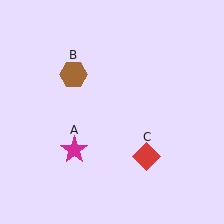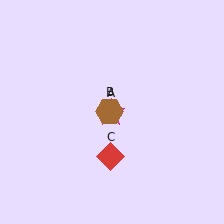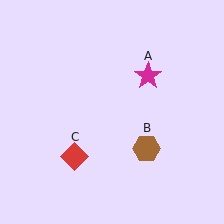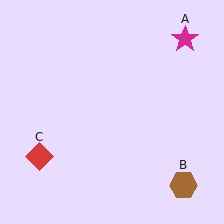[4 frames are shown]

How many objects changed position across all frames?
3 objects changed position: magenta star (object A), brown hexagon (object B), red diamond (object C).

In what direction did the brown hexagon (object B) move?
The brown hexagon (object B) moved down and to the right.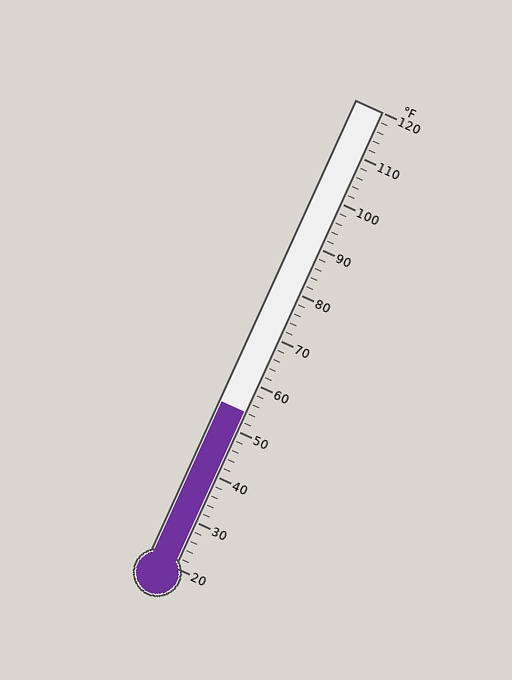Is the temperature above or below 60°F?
The temperature is below 60°F.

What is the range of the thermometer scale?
The thermometer scale ranges from 20°F to 120°F.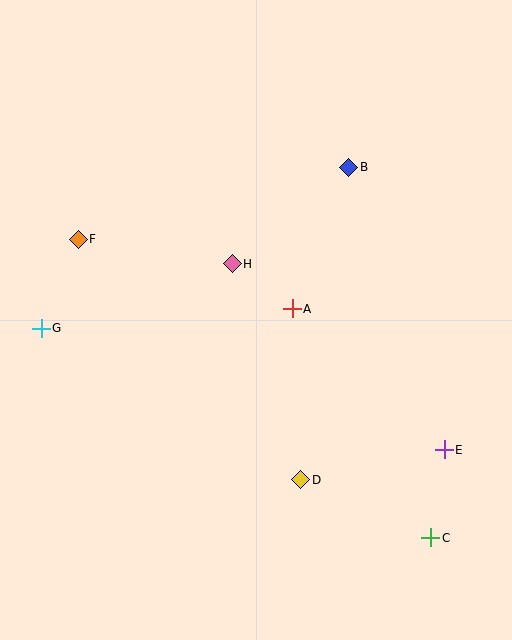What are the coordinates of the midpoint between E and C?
The midpoint between E and C is at (438, 494).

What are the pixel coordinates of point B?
Point B is at (349, 167).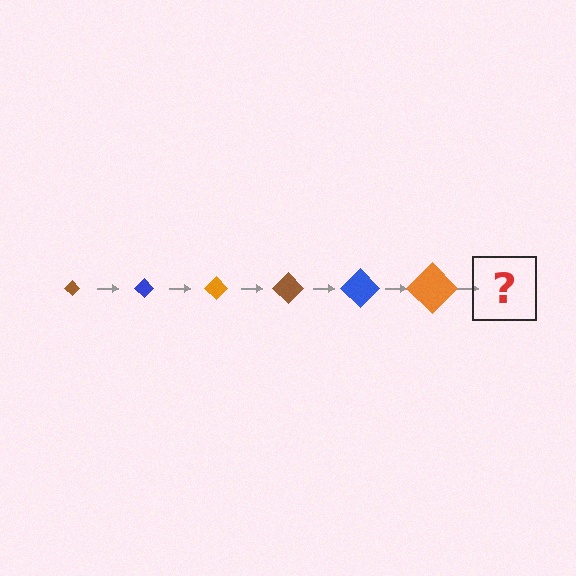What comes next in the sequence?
The next element should be a brown diamond, larger than the previous one.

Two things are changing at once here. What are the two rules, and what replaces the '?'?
The two rules are that the diamond grows larger each step and the color cycles through brown, blue, and orange. The '?' should be a brown diamond, larger than the previous one.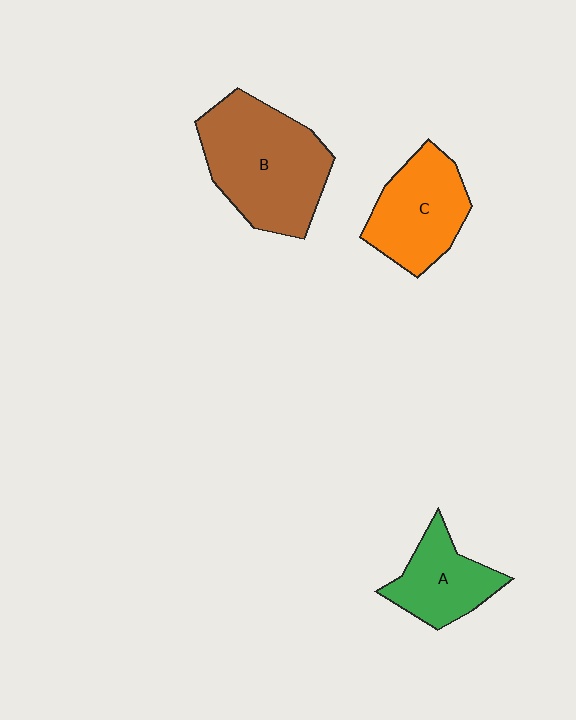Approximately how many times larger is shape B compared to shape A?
Approximately 1.9 times.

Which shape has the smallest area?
Shape A (green).